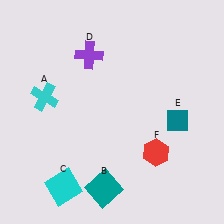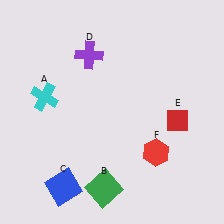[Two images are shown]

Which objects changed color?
B changed from teal to green. C changed from cyan to blue. E changed from teal to red.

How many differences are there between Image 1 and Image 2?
There are 3 differences between the two images.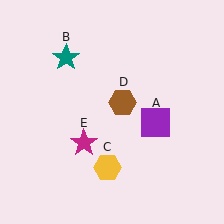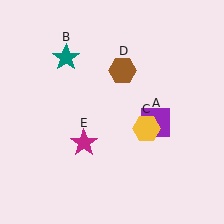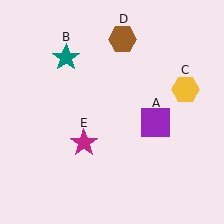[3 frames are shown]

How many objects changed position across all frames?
2 objects changed position: yellow hexagon (object C), brown hexagon (object D).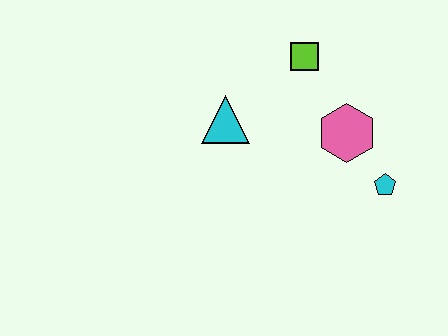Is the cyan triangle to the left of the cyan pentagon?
Yes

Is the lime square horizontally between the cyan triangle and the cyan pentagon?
Yes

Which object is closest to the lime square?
The pink hexagon is closest to the lime square.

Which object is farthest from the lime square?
The cyan pentagon is farthest from the lime square.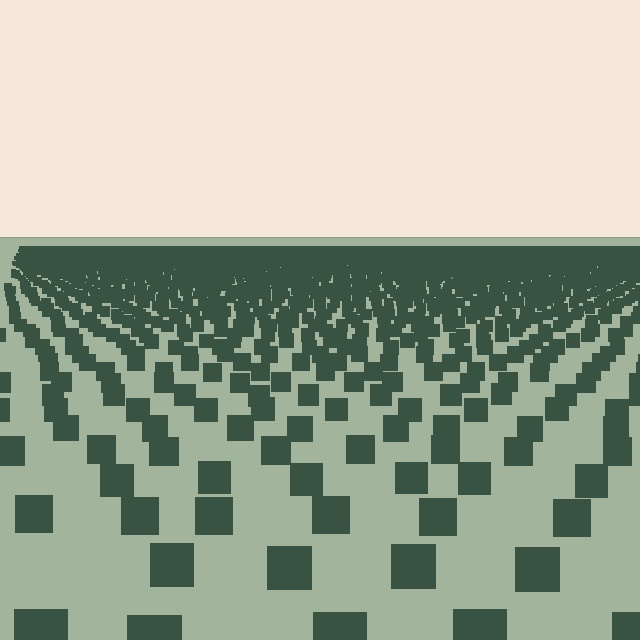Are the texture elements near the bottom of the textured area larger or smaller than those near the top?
Larger. Near the bottom, elements are closer to the viewer and appear at a bigger on-screen size.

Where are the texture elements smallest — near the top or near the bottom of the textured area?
Near the top.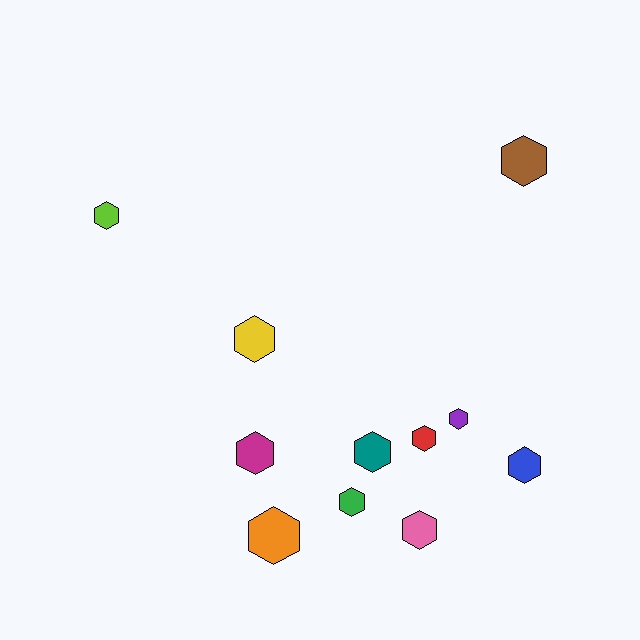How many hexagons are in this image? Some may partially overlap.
There are 11 hexagons.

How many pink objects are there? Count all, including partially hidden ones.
There is 1 pink object.